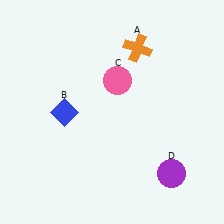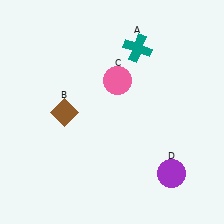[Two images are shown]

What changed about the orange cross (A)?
In Image 1, A is orange. In Image 2, it changed to teal.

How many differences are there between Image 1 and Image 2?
There are 2 differences between the two images.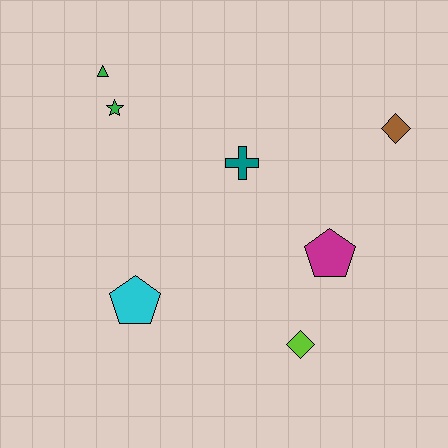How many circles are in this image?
There are no circles.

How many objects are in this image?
There are 7 objects.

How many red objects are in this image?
There are no red objects.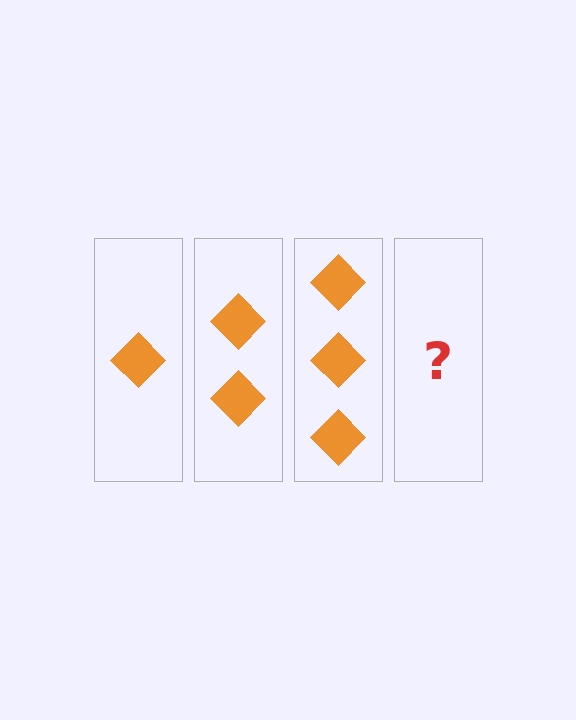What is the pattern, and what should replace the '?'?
The pattern is that each step adds one more diamond. The '?' should be 4 diamonds.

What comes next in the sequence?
The next element should be 4 diamonds.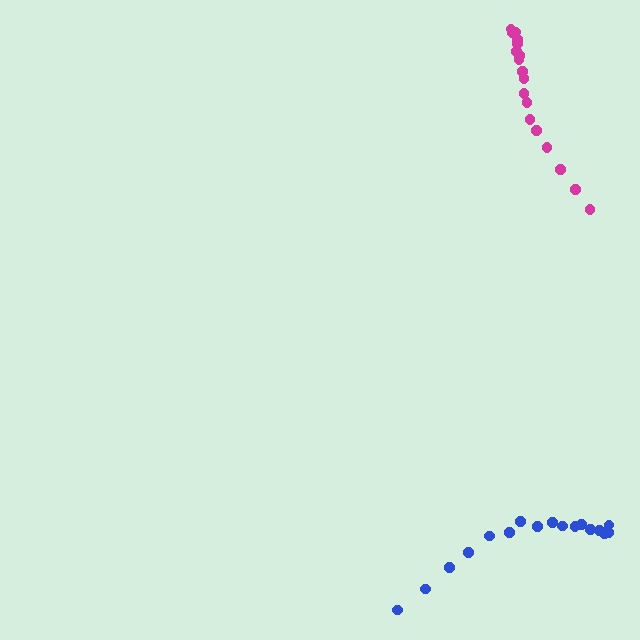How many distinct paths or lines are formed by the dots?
There are 2 distinct paths.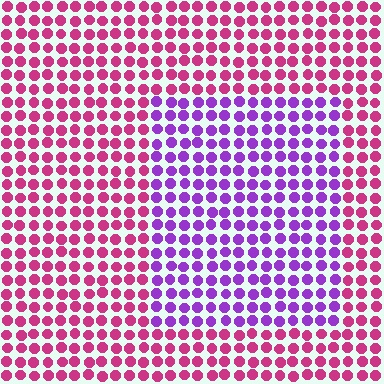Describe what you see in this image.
The image is filled with small magenta elements in a uniform arrangement. A rectangle-shaped region is visible where the elements are tinted to a slightly different hue, forming a subtle color boundary.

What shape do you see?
I see a rectangle.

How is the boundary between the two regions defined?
The boundary is defined purely by a slight shift in hue (about 49 degrees). Spacing, size, and orientation are identical on both sides.